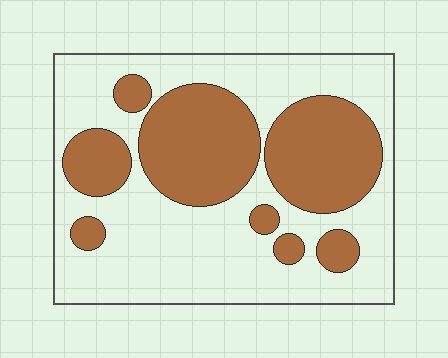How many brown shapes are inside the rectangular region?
8.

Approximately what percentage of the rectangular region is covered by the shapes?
Approximately 35%.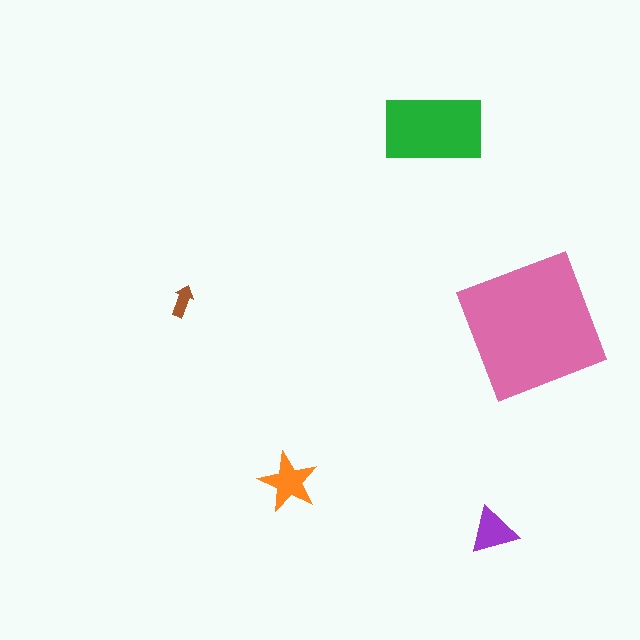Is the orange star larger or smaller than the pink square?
Smaller.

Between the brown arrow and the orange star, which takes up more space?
The orange star.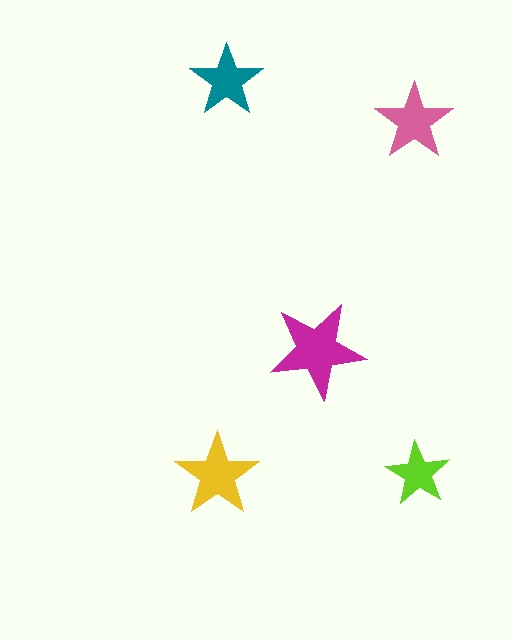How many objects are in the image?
There are 5 objects in the image.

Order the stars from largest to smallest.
the magenta one, the yellow one, the pink one, the teal one, the lime one.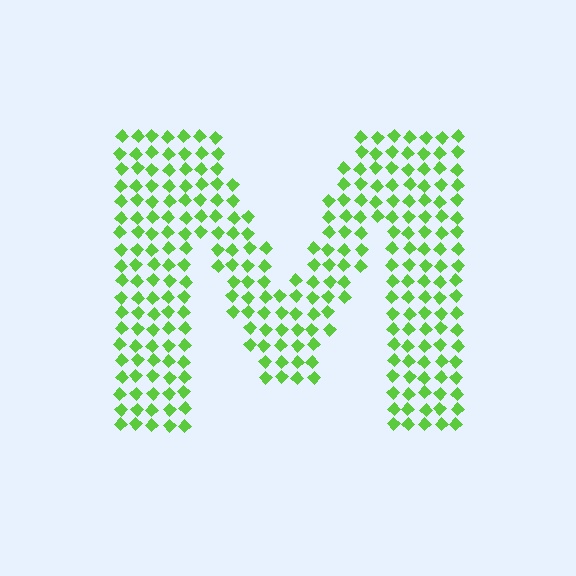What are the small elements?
The small elements are diamonds.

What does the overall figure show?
The overall figure shows the letter M.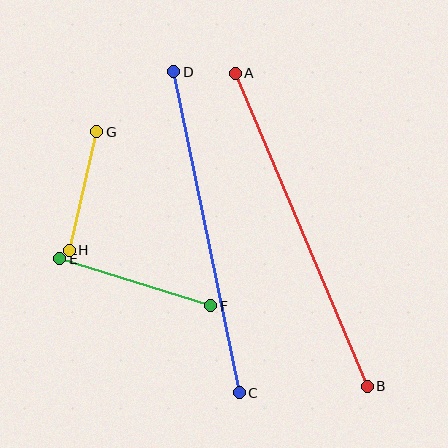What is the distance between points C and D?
The distance is approximately 327 pixels.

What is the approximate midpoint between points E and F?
The midpoint is at approximately (135, 282) pixels.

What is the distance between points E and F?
The distance is approximately 158 pixels.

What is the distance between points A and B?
The distance is approximately 340 pixels.